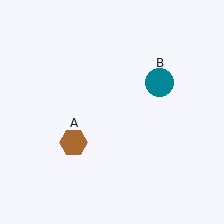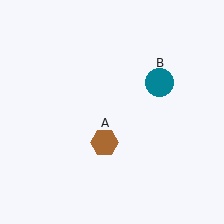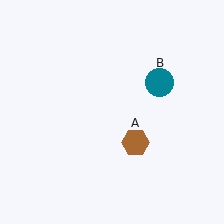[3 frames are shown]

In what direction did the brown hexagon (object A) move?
The brown hexagon (object A) moved right.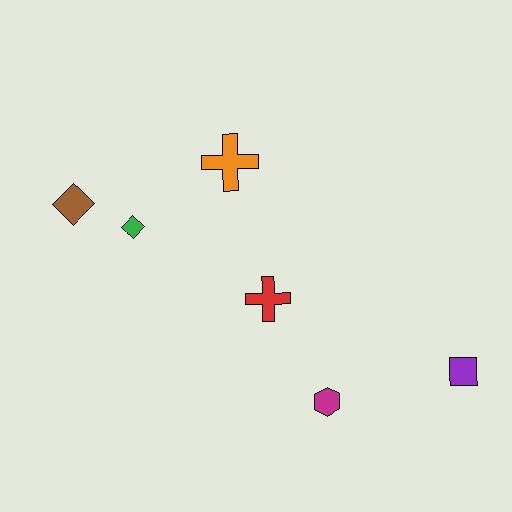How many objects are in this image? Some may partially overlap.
There are 6 objects.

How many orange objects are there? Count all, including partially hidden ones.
There is 1 orange object.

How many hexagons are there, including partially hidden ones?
There is 1 hexagon.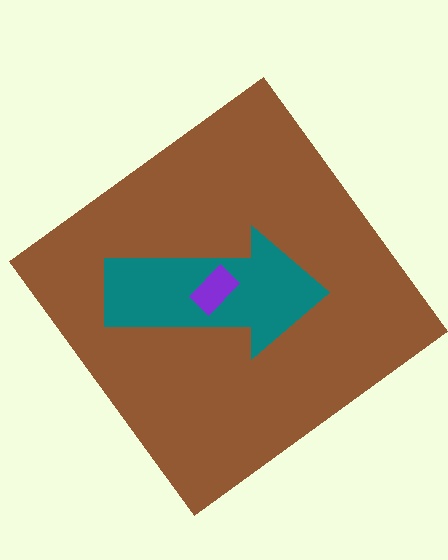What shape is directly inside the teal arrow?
The purple rectangle.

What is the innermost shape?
The purple rectangle.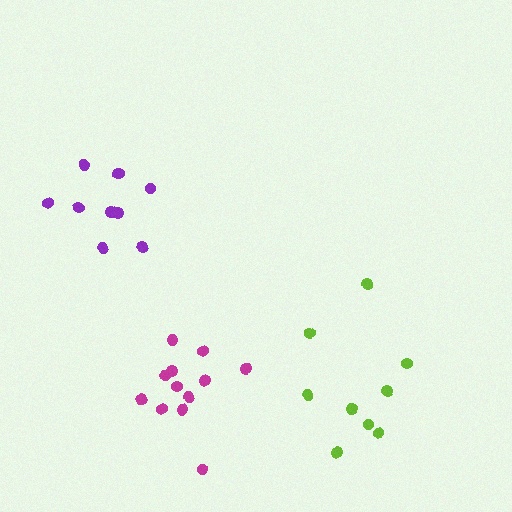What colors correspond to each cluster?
The clusters are colored: lime, magenta, purple.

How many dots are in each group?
Group 1: 10 dots, Group 2: 12 dots, Group 3: 10 dots (32 total).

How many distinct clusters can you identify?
There are 3 distinct clusters.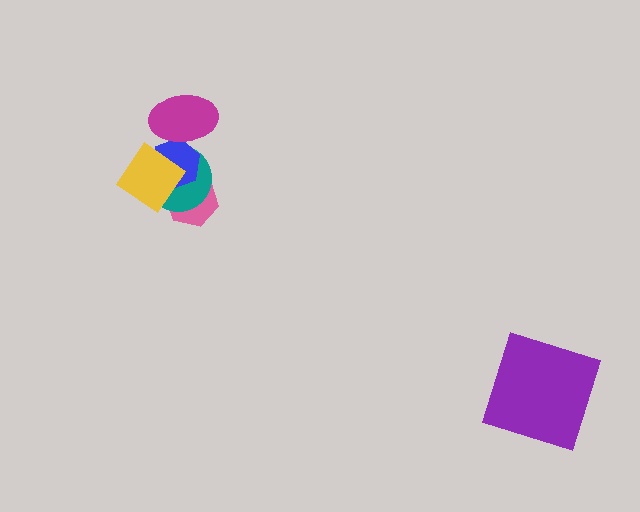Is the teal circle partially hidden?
Yes, it is partially covered by another shape.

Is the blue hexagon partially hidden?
Yes, it is partially covered by another shape.